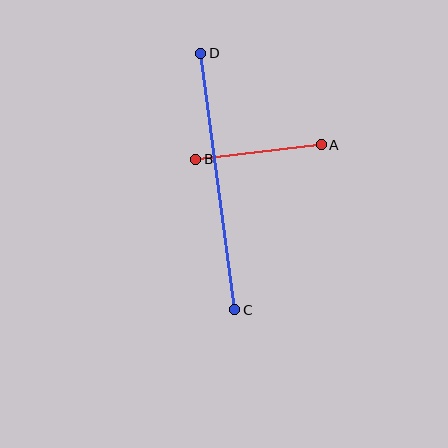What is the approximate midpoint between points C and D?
The midpoint is at approximately (218, 182) pixels.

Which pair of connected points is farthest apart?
Points C and D are farthest apart.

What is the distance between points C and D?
The distance is approximately 259 pixels.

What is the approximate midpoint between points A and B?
The midpoint is at approximately (258, 152) pixels.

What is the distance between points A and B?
The distance is approximately 126 pixels.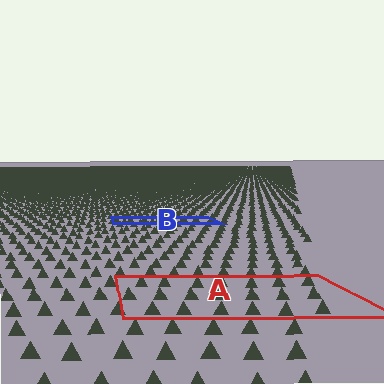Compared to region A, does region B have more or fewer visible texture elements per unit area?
Region B has more texture elements per unit area — they are packed more densely because it is farther away.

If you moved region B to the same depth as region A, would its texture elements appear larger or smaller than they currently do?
They would appear larger. At a closer depth, the same texture elements are projected at a bigger on-screen size.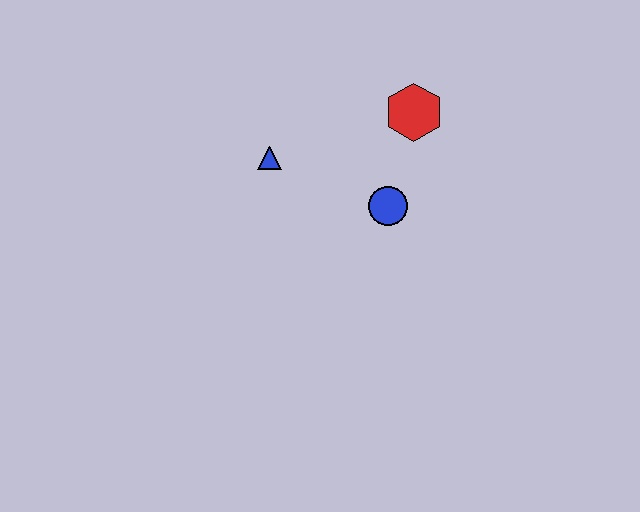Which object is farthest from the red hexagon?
The blue triangle is farthest from the red hexagon.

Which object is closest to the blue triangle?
The blue circle is closest to the blue triangle.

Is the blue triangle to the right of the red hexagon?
No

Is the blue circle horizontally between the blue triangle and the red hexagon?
Yes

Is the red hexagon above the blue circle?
Yes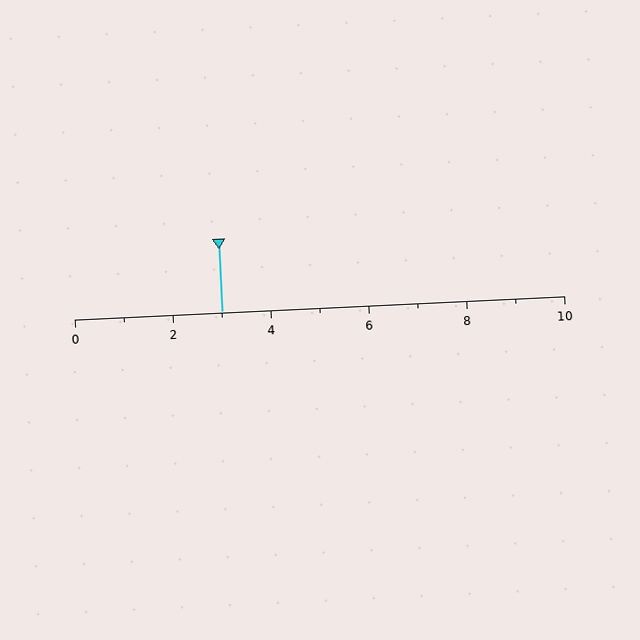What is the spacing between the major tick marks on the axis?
The major ticks are spaced 2 apart.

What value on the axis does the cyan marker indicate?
The marker indicates approximately 3.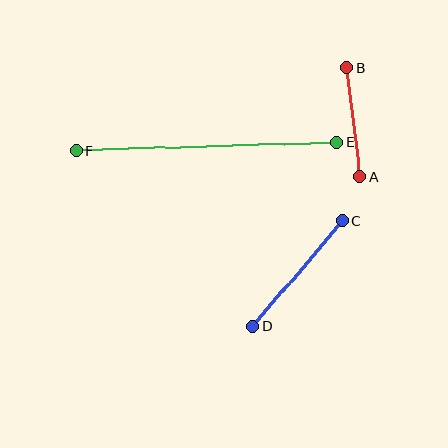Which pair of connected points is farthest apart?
Points E and F are farthest apart.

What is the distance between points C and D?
The distance is approximately 139 pixels.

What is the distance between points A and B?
The distance is approximately 110 pixels.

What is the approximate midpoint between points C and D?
The midpoint is at approximately (298, 274) pixels.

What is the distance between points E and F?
The distance is approximately 261 pixels.